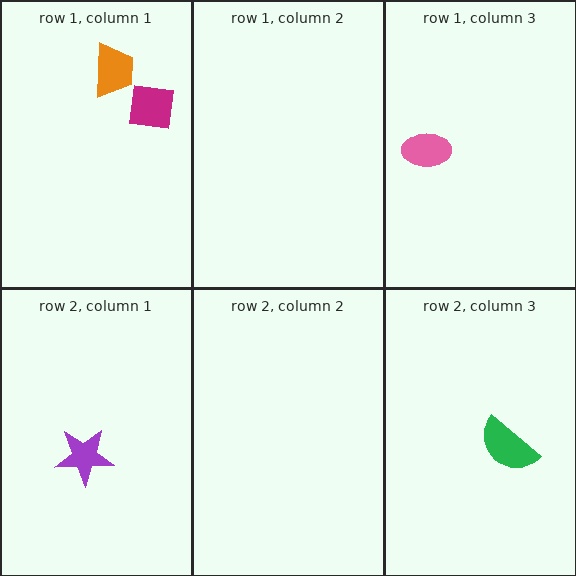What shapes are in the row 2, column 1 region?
The purple star.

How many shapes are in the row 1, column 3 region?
1.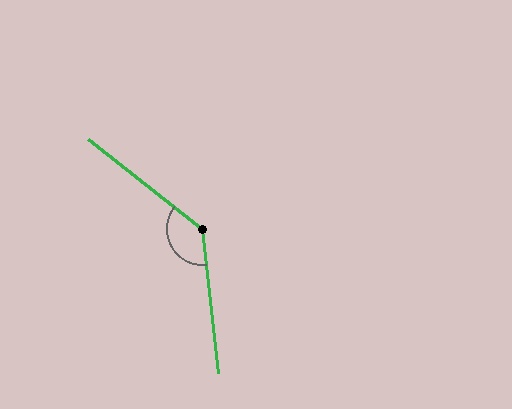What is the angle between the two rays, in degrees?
Approximately 135 degrees.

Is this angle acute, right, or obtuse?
It is obtuse.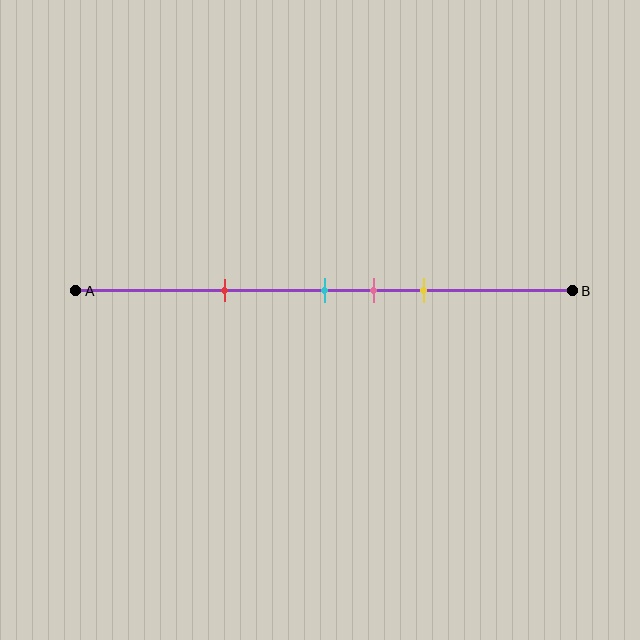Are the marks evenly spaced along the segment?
No, the marks are not evenly spaced.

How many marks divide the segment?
There are 4 marks dividing the segment.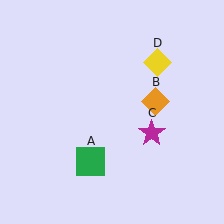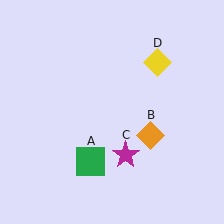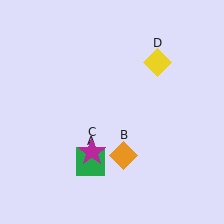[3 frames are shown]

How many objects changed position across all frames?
2 objects changed position: orange diamond (object B), magenta star (object C).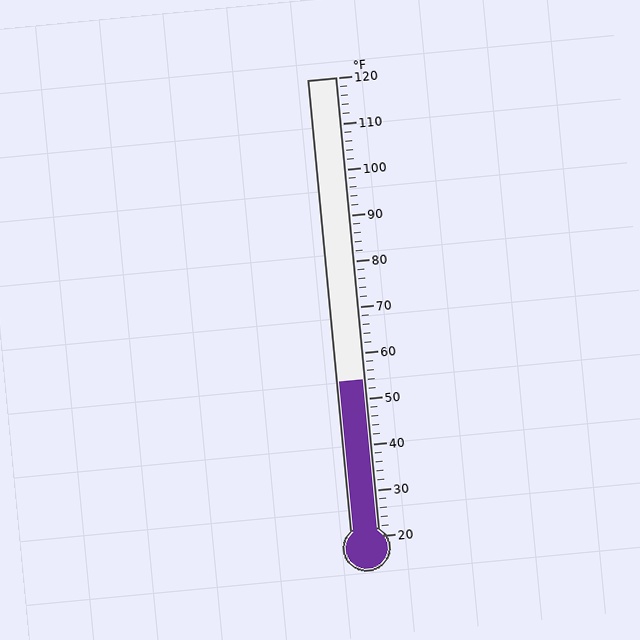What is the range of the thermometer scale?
The thermometer scale ranges from 20°F to 120°F.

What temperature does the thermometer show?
The thermometer shows approximately 54°F.